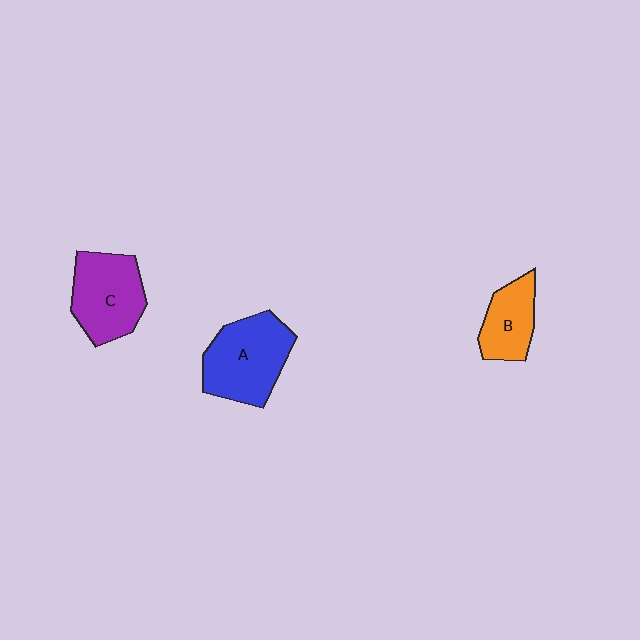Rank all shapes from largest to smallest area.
From largest to smallest: A (blue), C (purple), B (orange).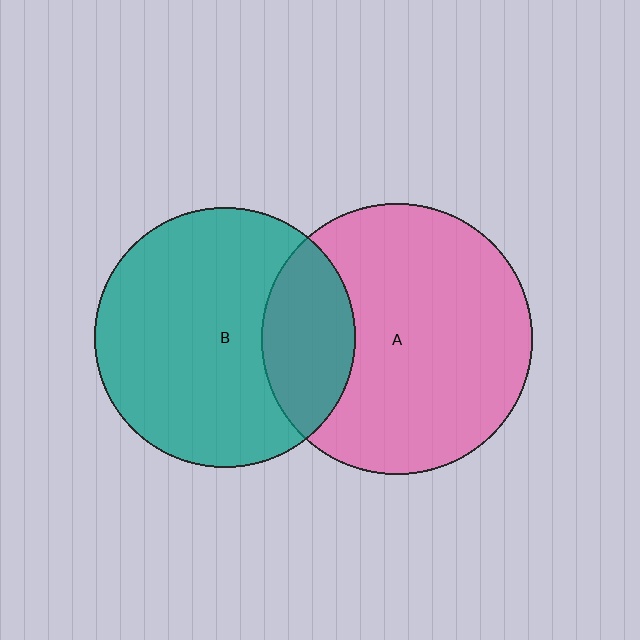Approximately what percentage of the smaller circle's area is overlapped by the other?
Approximately 25%.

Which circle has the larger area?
Circle A (pink).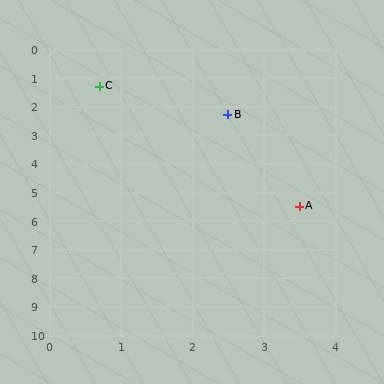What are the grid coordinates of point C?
Point C is at approximately (0.7, 1.3).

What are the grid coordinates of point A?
Point A is at approximately (3.5, 5.5).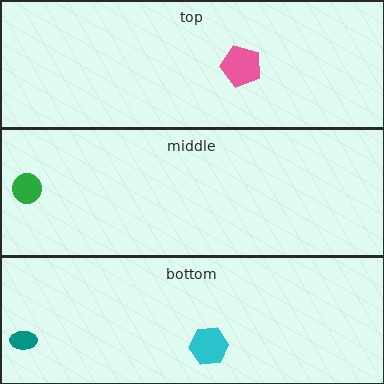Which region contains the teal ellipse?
The bottom region.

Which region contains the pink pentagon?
The top region.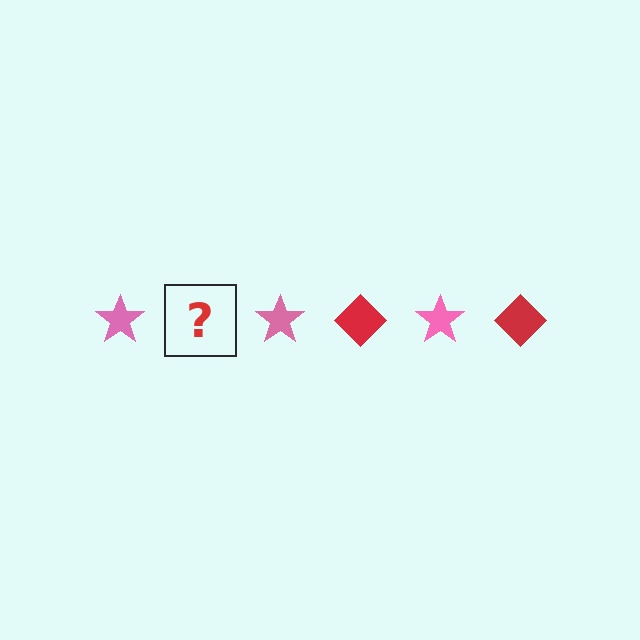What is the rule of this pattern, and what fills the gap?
The rule is that the pattern alternates between pink star and red diamond. The gap should be filled with a red diamond.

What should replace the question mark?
The question mark should be replaced with a red diamond.